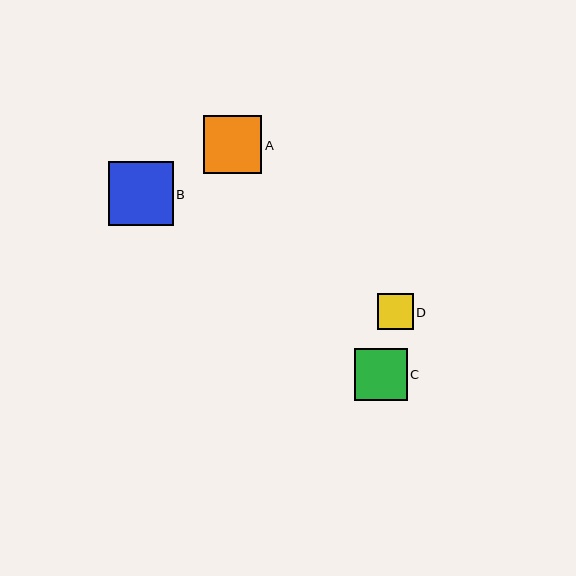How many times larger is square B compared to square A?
Square B is approximately 1.1 times the size of square A.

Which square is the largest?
Square B is the largest with a size of approximately 64 pixels.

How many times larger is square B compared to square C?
Square B is approximately 1.2 times the size of square C.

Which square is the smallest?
Square D is the smallest with a size of approximately 36 pixels.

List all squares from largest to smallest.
From largest to smallest: B, A, C, D.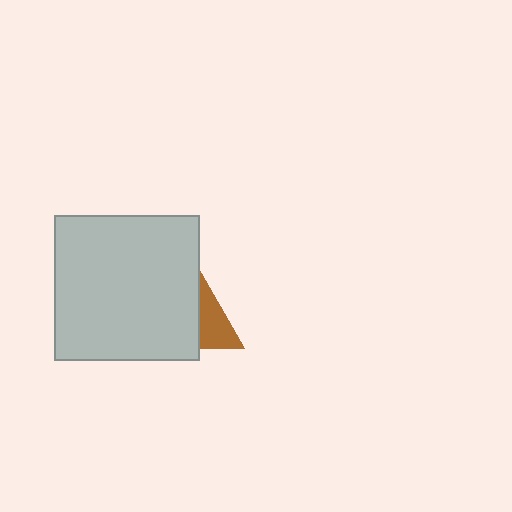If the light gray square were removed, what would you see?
You would see the complete brown triangle.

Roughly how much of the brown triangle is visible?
A small part of it is visible (roughly 39%).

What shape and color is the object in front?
The object in front is a light gray square.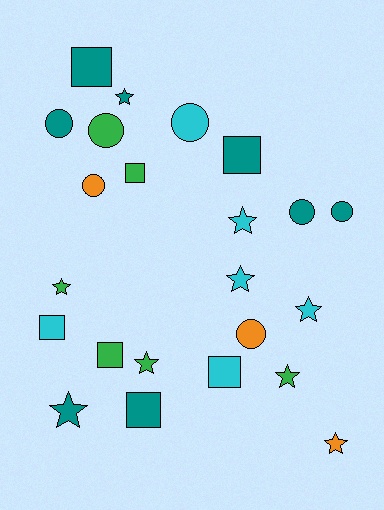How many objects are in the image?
There are 23 objects.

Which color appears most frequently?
Teal, with 8 objects.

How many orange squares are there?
There are no orange squares.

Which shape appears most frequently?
Star, with 9 objects.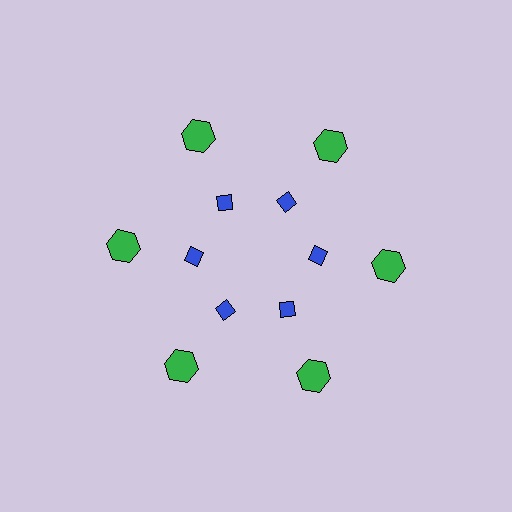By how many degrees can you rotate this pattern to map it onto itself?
The pattern maps onto itself every 60 degrees of rotation.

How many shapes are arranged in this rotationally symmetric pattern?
There are 12 shapes, arranged in 6 groups of 2.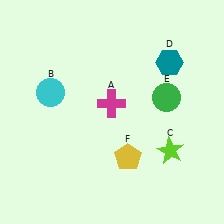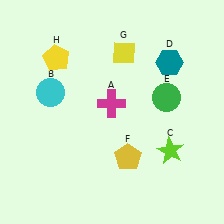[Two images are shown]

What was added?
A yellow diamond (G), a yellow pentagon (H) were added in Image 2.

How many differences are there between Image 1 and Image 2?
There are 2 differences between the two images.